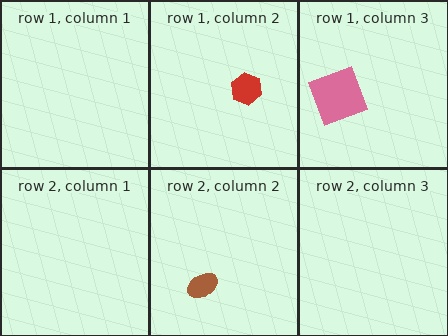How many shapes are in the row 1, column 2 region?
1.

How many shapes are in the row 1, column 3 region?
1.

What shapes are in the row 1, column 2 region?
The red hexagon.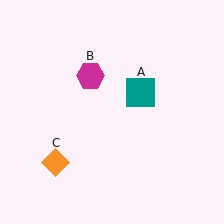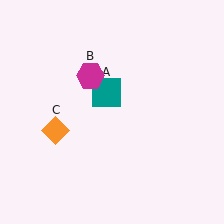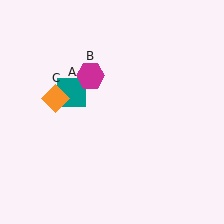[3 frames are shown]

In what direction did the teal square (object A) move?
The teal square (object A) moved left.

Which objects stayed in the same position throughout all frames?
Magenta hexagon (object B) remained stationary.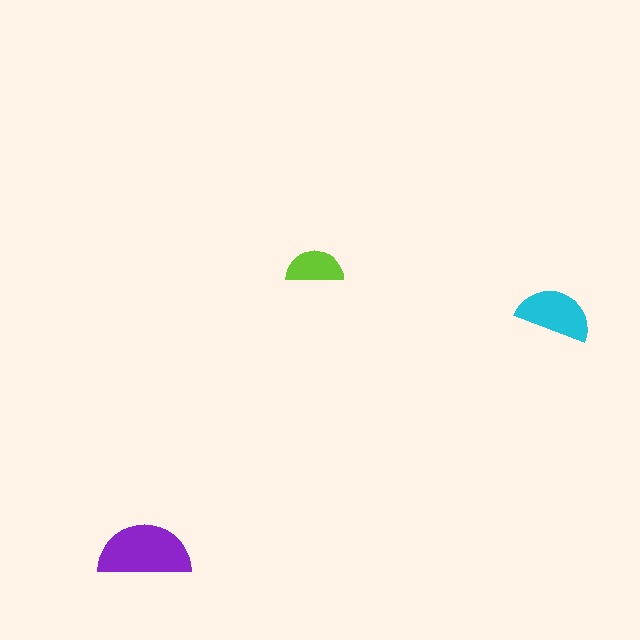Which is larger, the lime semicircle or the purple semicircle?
The purple one.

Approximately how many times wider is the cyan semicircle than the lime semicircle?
About 1.5 times wider.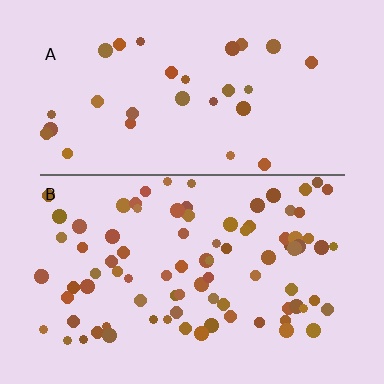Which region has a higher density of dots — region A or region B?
B (the bottom).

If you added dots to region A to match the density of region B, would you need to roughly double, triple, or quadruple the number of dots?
Approximately triple.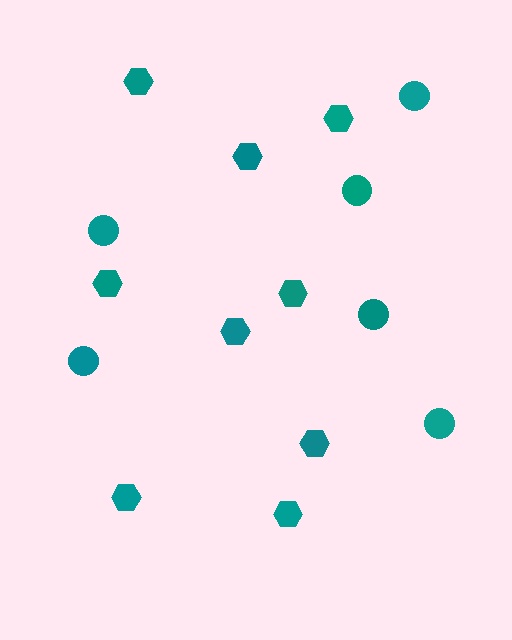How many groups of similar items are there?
There are 2 groups: one group of hexagons (9) and one group of circles (6).